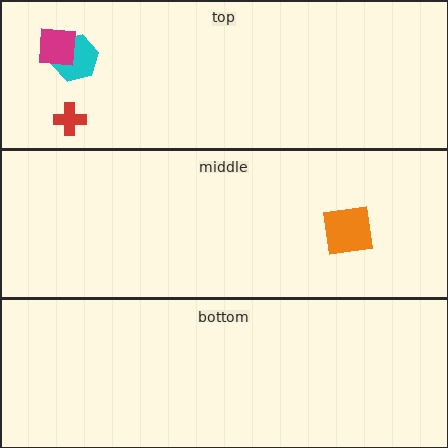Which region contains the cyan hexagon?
The top region.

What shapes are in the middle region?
The orange square.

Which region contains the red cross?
The top region.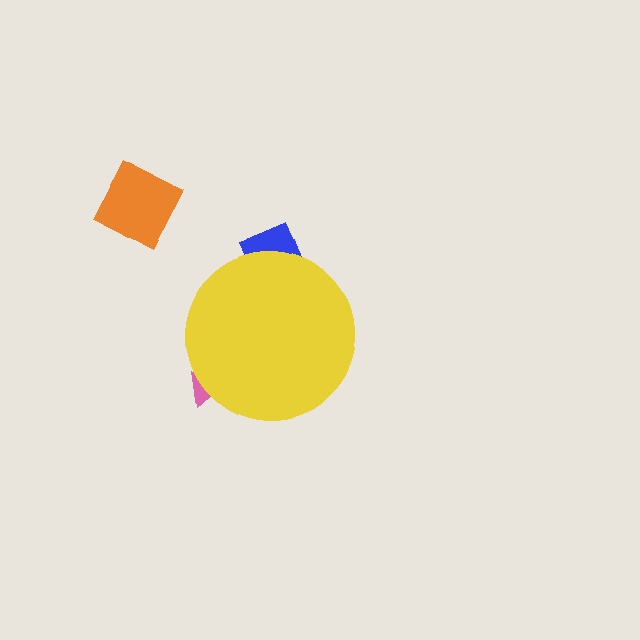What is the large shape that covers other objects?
A yellow circle.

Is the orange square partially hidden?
No, the orange square is fully visible.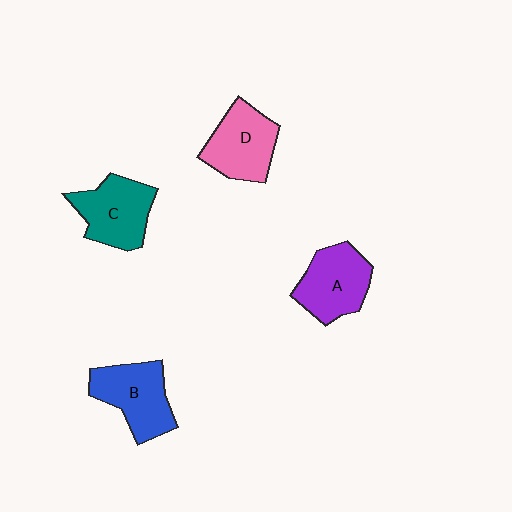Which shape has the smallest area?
Shape D (pink).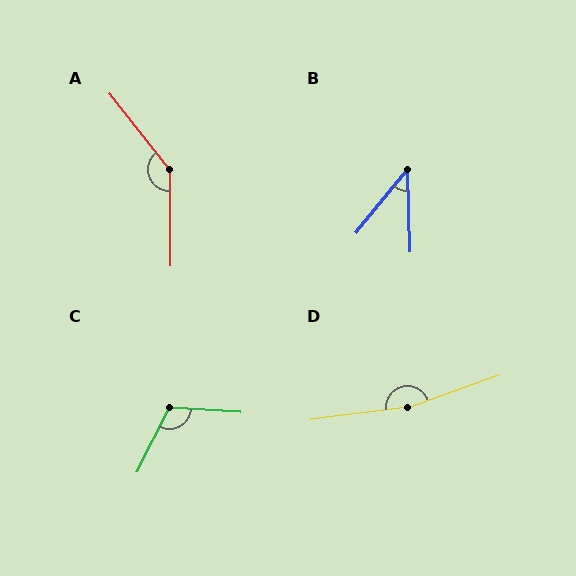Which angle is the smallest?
B, at approximately 41 degrees.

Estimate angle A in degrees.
Approximately 142 degrees.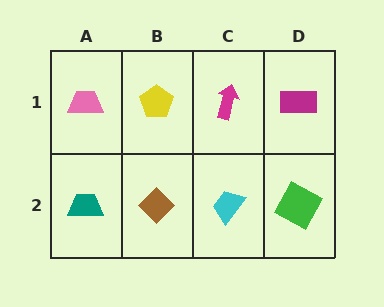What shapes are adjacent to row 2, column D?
A magenta rectangle (row 1, column D), a cyan trapezoid (row 2, column C).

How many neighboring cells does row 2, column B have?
3.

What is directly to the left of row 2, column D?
A cyan trapezoid.